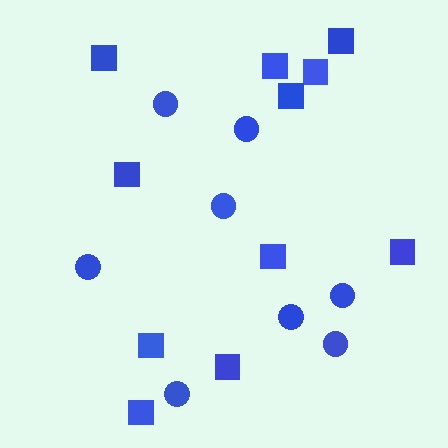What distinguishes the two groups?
There are 2 groups: one group of squares (11) and one group of circles (8).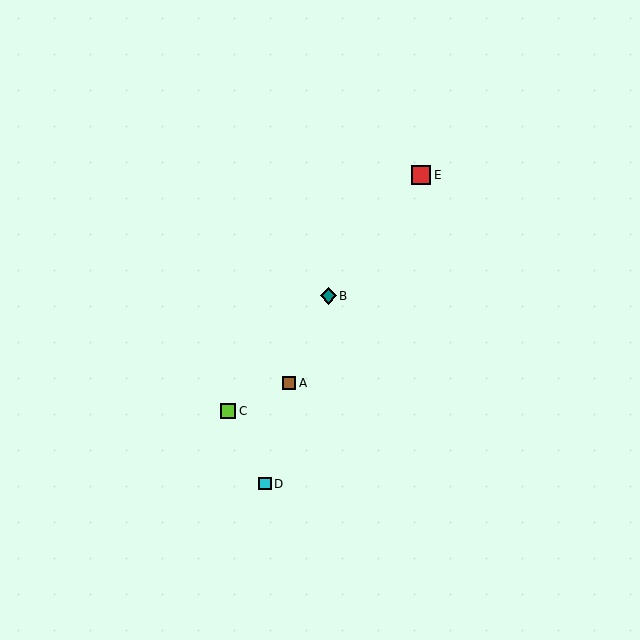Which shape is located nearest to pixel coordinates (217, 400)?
The lime square (labeled C) at (228, 411) is nearest to that location.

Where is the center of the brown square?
The center of the brown square is at (289, 383).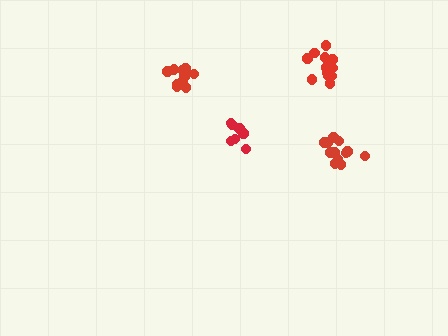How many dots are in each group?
Group 1: 12 dots, Group 2: 10 dots, Group 3: 8 dots, Group 4: 13 dots (43 total).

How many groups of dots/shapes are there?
There are 4 groups.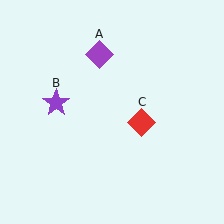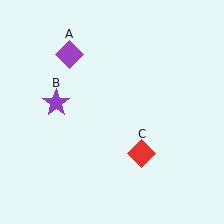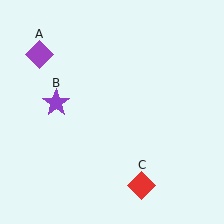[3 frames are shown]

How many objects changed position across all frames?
2 objects changed position: purple diamond (object A), red diamond (object C).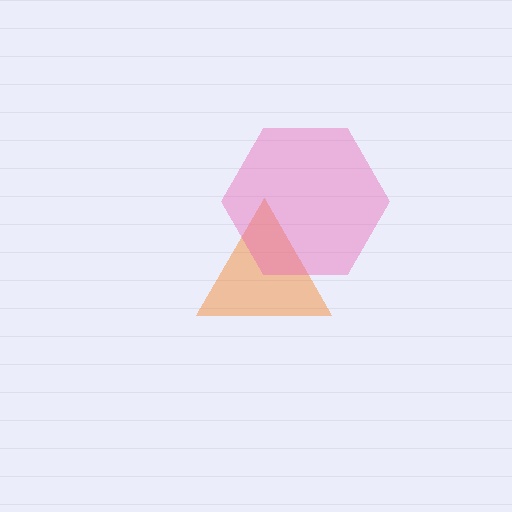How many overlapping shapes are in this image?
There are 2 overlapping shapes in the image.